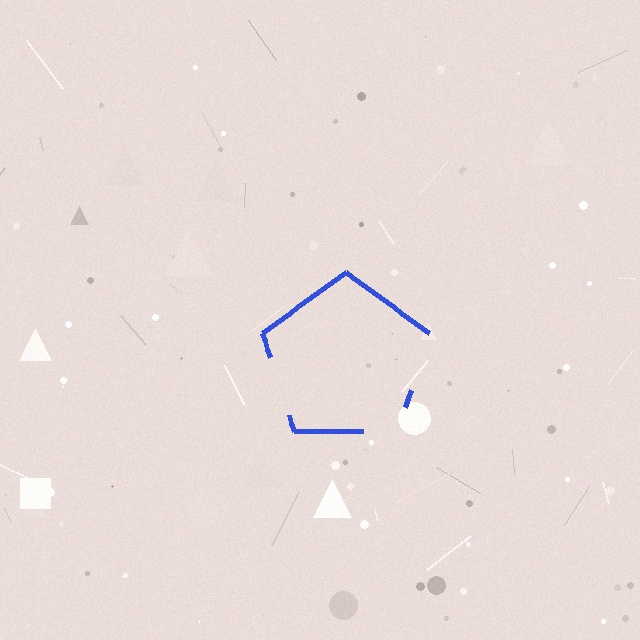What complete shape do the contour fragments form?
The contour fragments form a pentagon.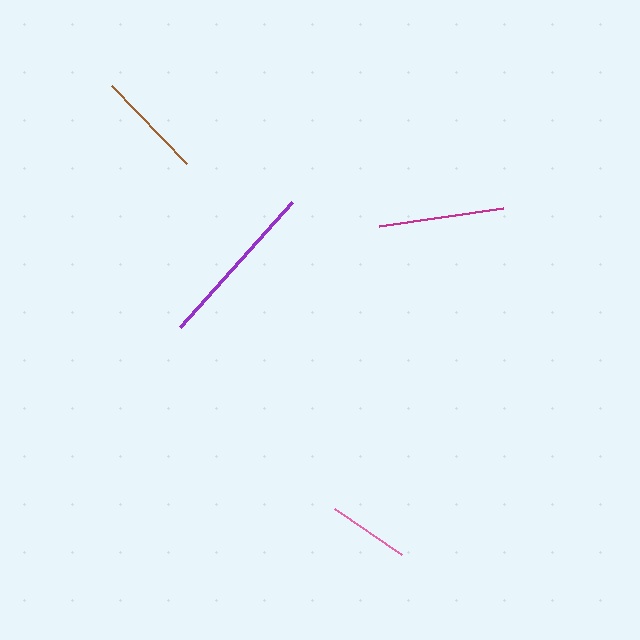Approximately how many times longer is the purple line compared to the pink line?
The purple line is approximately 2.0 times the length of the pink line.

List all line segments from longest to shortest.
From longest to shortest: purple, magenta, brown, pink.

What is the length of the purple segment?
The purple segment is approximately 168 pixels long.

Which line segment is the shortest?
The pink line is the shortest at approximately 82 pixels.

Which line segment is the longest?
The purple line is the longest at approximately 168 pixels.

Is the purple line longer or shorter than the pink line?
The purple line is longer than the pink line.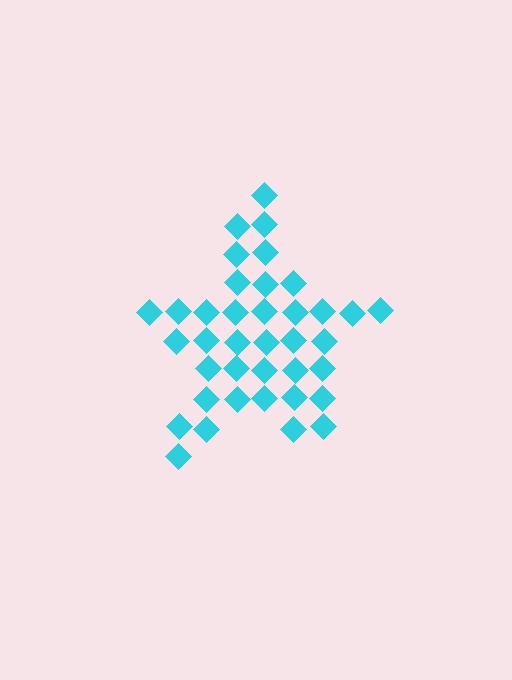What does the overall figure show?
The overall figure shows a star.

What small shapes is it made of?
It is made of small diamonds.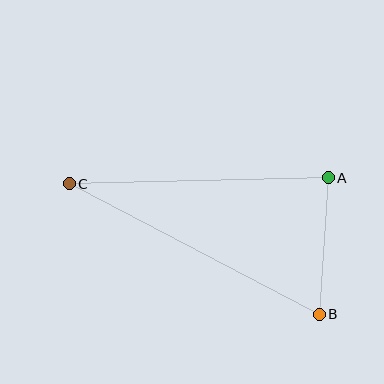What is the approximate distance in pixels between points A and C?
The distance between A and C is approximately 259 pixels.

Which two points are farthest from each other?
Points B and C are farthest from each other.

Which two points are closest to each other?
Points A and B are closest to each other.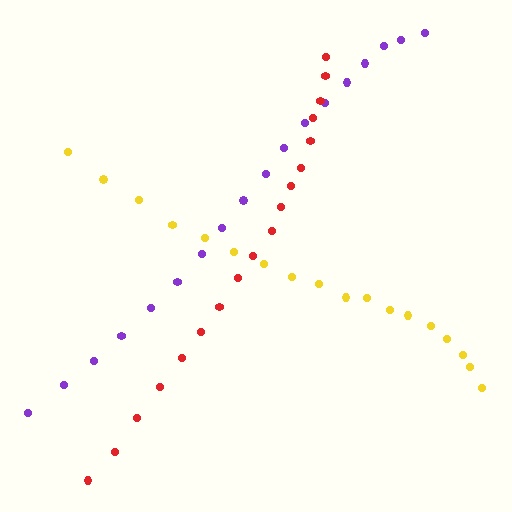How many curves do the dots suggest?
There are 3 distinct paths.